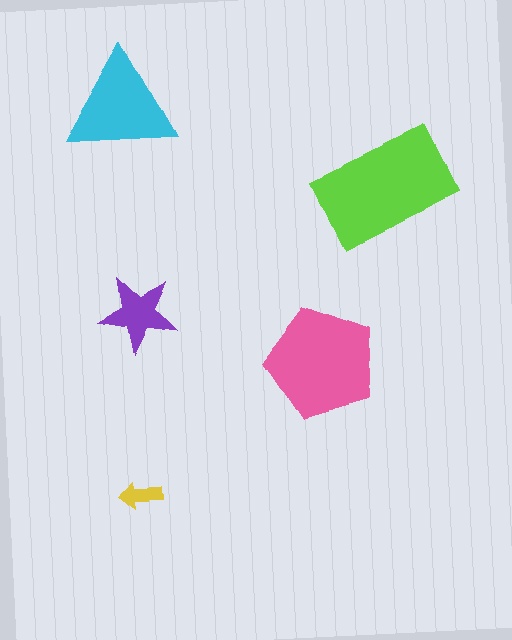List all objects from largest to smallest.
The lime rectangle, the pink pentagon, the cyan triangle, the purple star, the yellow arrow.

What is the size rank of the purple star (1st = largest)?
4th.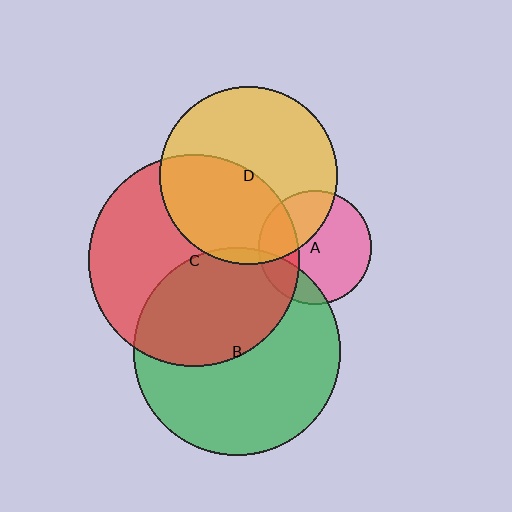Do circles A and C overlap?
Yes.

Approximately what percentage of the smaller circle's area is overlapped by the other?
Approximately 30%.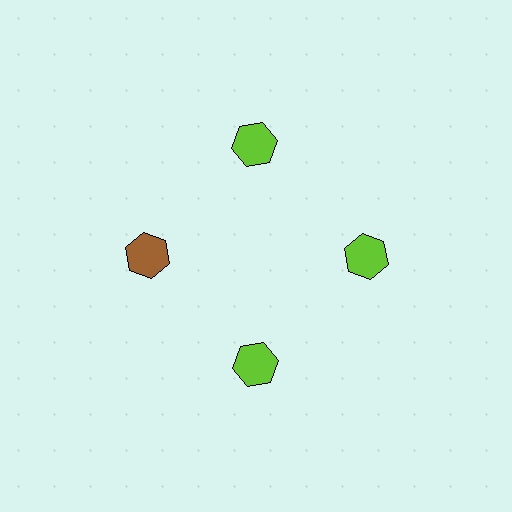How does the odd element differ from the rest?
It has a different color: brown instead of lime.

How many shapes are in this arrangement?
There are 4 shapes arranged in a ring pattern.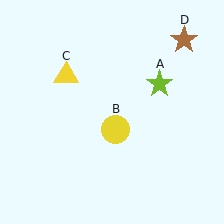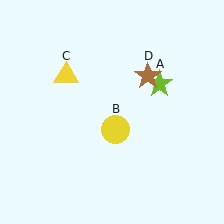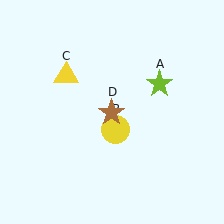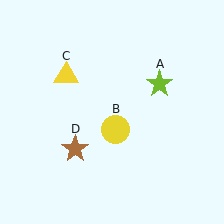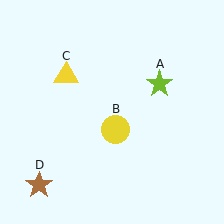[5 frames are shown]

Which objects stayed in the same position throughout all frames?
Lime star (object A) and yellow circle (object B) and yellow triangle (object C) remained stationary.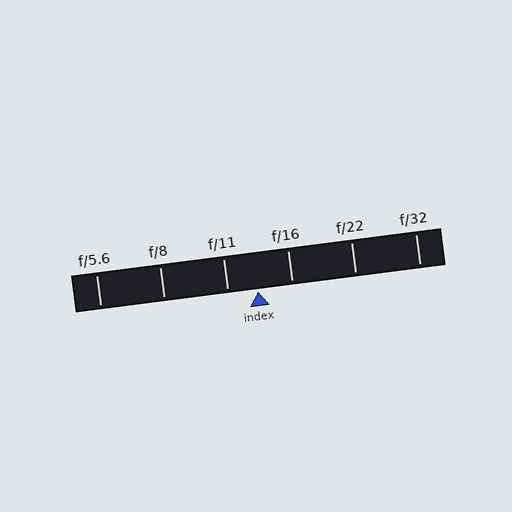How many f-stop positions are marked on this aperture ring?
There are 6 f-stop positions marked.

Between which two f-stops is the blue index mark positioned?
The index mark is between f/11 and f/16.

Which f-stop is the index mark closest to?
The index mark is closest to f/11.